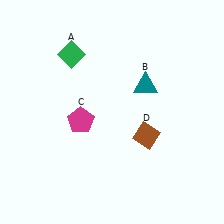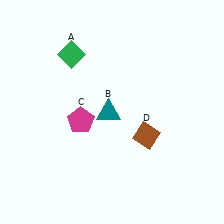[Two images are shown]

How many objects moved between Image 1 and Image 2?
1 object moved between the two images.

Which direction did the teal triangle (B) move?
The teal triangle (B) moved left.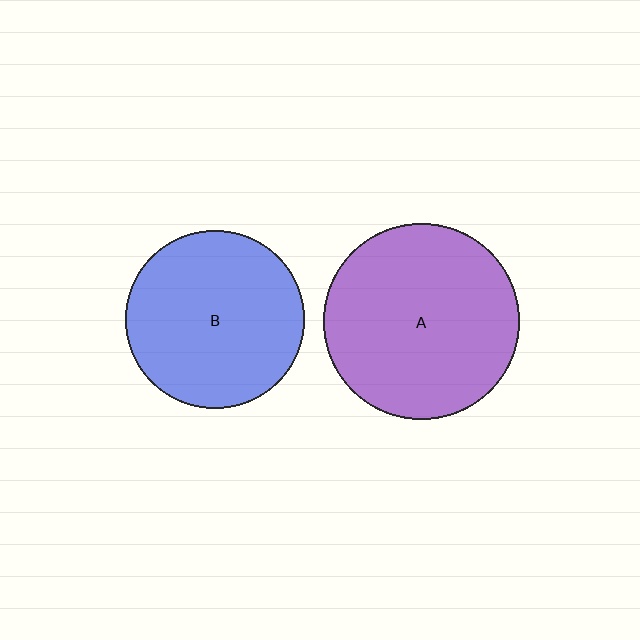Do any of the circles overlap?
No, none of the circles overlap.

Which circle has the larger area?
Circle A (purple).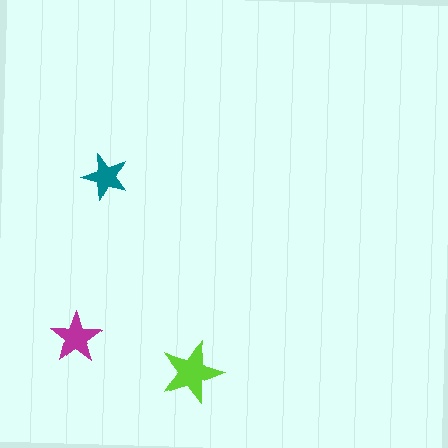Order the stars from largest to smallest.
the lime one, the magenta one, the teal one.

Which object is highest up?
The teal star is topmost.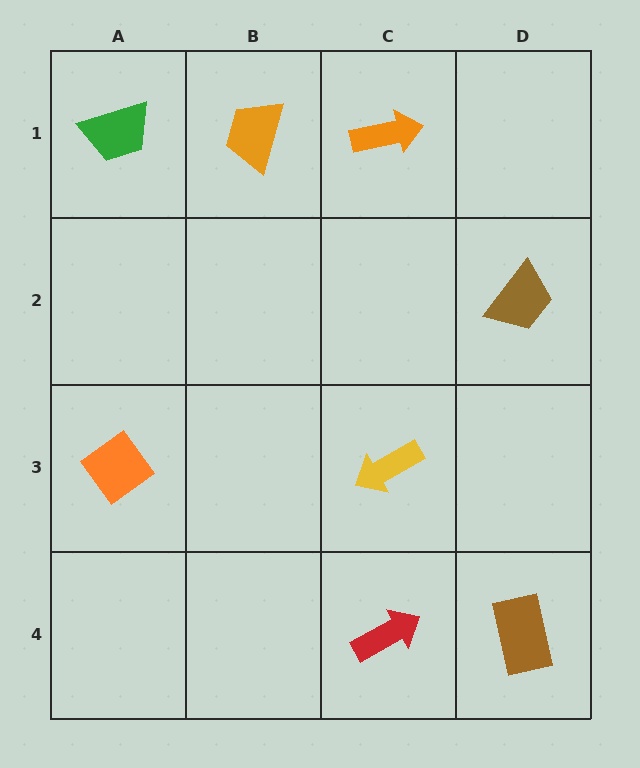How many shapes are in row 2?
1 shape.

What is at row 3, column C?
A yellow arrow.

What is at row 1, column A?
A green trapezoid.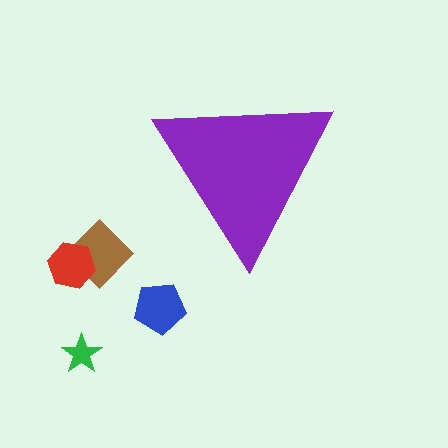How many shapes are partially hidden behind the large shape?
0 shapes are partially hidden.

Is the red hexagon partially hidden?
No, the red hexagon is fully visible.